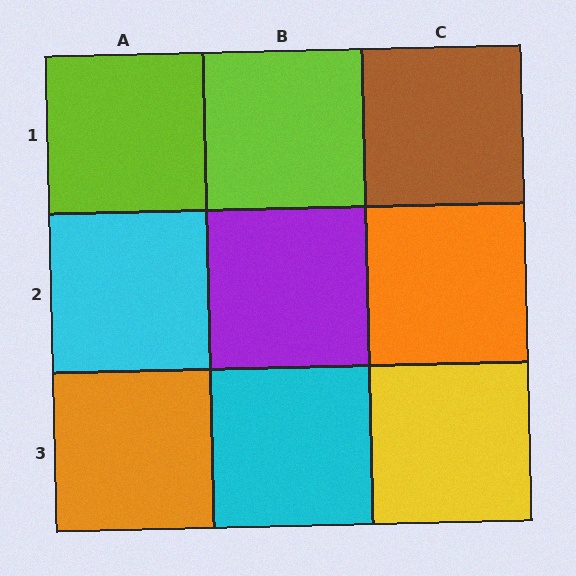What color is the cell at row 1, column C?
Brown.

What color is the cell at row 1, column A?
Lime.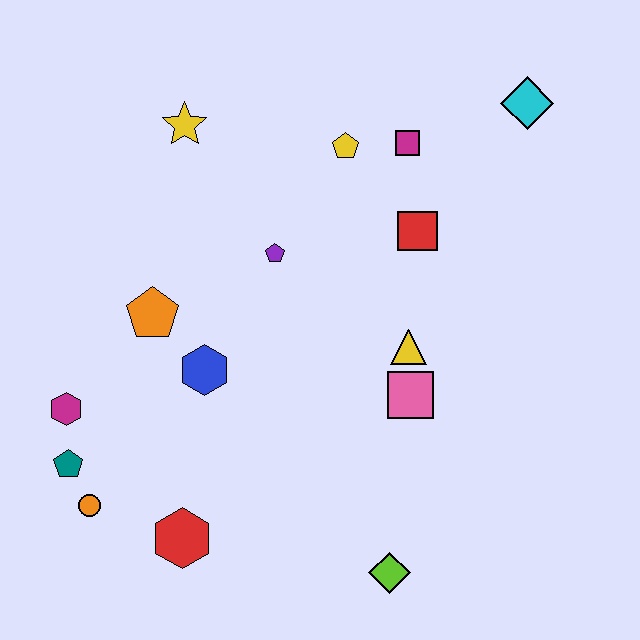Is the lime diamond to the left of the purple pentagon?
No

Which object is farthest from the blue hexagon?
The cyan diamond is farthest from the blue hexagon.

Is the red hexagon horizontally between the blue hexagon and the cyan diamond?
No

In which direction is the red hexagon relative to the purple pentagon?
The red hexagon is below the purple pentagon.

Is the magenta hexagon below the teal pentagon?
No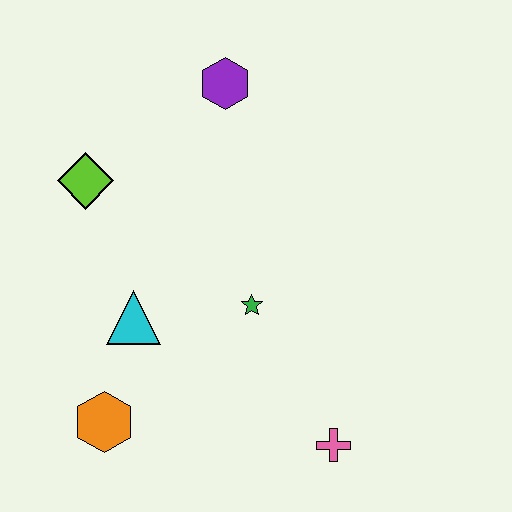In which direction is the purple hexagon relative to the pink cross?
The purple hexagon is above the pink cross.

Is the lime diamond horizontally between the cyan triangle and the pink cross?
No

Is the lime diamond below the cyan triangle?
No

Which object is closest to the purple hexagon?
The lime diamond is closest to the purple hexagon.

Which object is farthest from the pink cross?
The purple hexagon is farthest from the pink cross.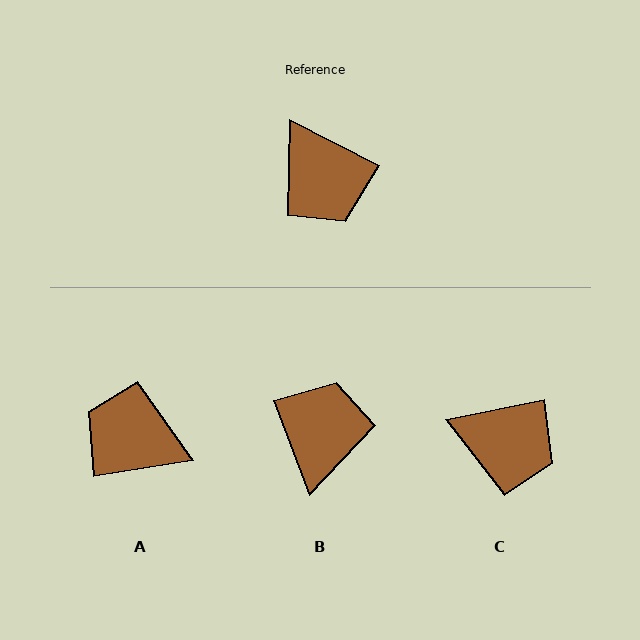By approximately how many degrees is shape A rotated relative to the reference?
Approximately 144 degrees clockwise.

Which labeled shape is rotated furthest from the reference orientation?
A, about 144 degrees away.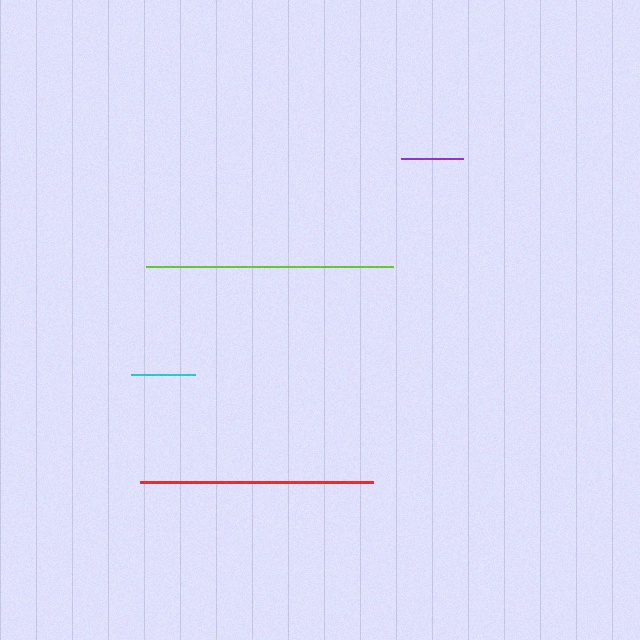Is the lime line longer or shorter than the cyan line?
The lime line is longer than the cyan line.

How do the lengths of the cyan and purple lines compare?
The cyan and purple lines are approximately the same length.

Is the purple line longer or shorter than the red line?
The red line is longer than the purple line.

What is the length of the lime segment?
The lime segment is approximately 247 pixels long.